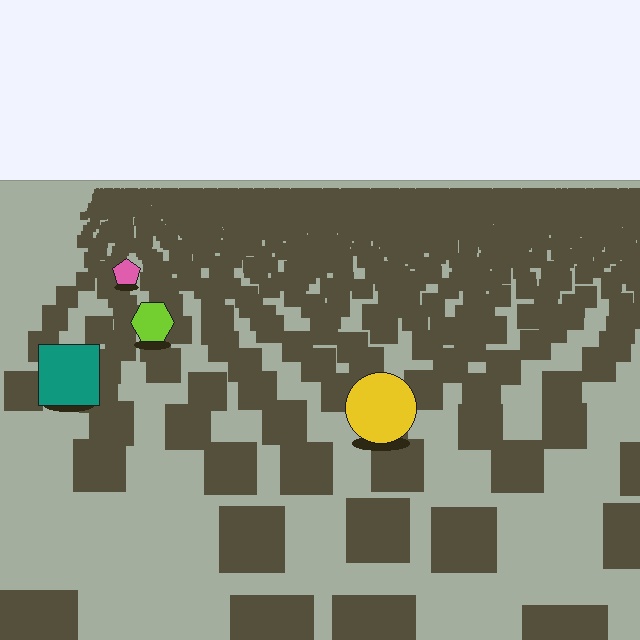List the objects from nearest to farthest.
From nearest to farthest: the yellow circle, the teal square, the lime hexagon, the pink pentagon.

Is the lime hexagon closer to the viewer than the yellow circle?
No. The yellow circle is closer — you can tell from the texture gradient: the ground texture is coarser near it.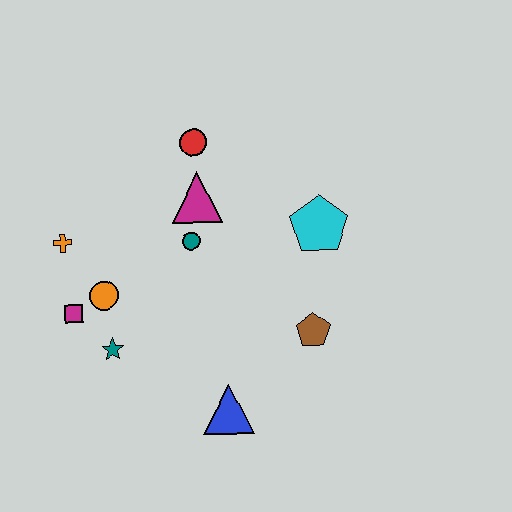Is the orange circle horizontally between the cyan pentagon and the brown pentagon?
No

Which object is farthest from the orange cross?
The brown pentagon is farthest from the orange cross.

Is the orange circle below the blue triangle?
No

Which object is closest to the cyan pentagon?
The brown pentagon is closest to the cyan pentagon.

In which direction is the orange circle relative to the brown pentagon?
The orange circle is to the left of the brown pentagon.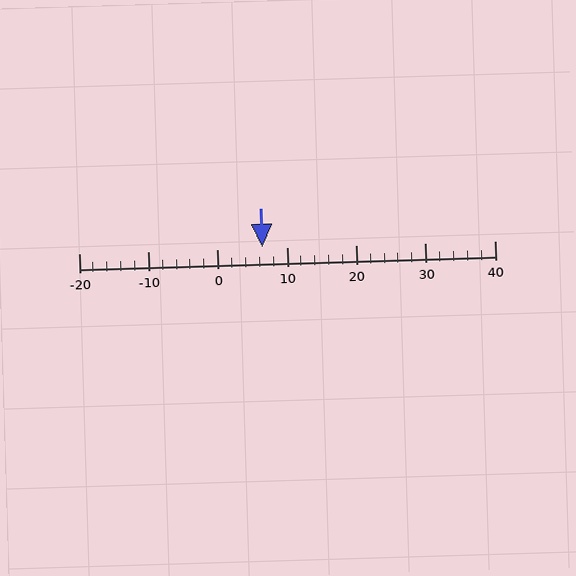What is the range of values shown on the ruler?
The ruler shows values from -20 to 40.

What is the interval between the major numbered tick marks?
The major tick marks are spaced 10 units apart.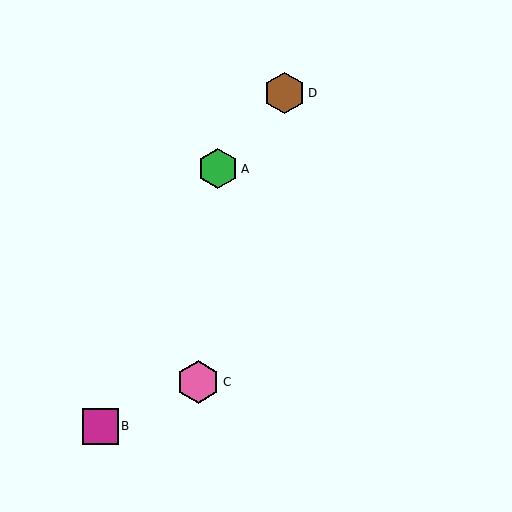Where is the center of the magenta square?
The center of the magenta square is at (100, 426).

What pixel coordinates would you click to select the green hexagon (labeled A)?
Click at (218, 169) to select the green hexagon A.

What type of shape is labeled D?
Shape D is a brown hexagon.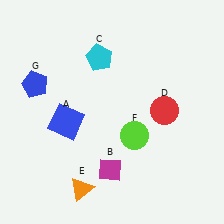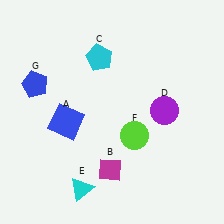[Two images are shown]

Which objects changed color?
D changed from red to purple. E changed from orange to cyan.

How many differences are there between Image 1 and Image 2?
There are 2 differences between the two images.